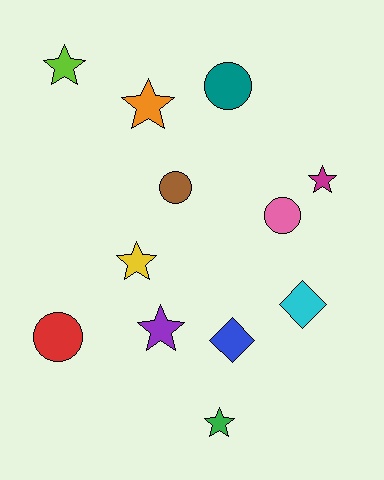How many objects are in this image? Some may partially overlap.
There are 12 objects.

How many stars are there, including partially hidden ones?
There are 6 stars.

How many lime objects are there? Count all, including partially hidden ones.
There is 1 lime object.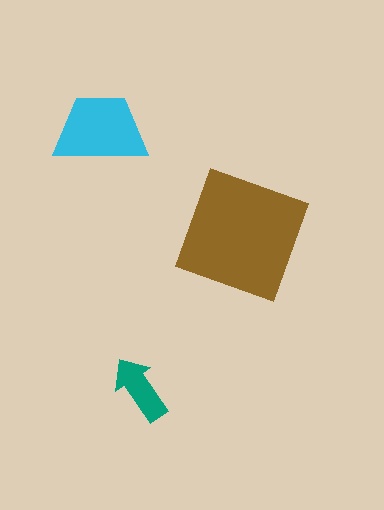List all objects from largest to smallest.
The brown square, the cyan trapezoid, the teal arrow.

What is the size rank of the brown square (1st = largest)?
1st.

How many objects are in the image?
There are 3 objects in the image.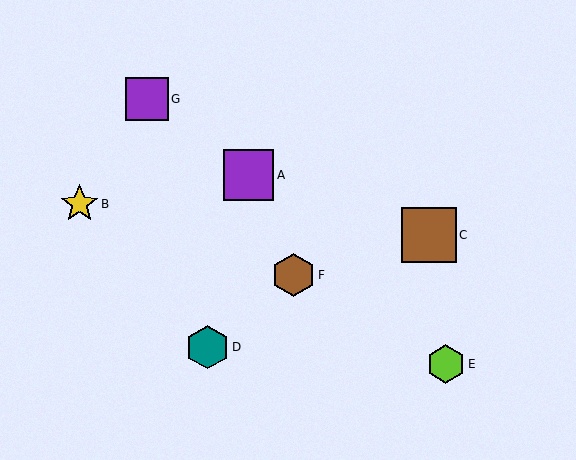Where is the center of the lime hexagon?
The center of the lime hexagon is at (446, 364).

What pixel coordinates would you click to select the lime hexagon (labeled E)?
Click at (446, 364) to select the lime hexagon E.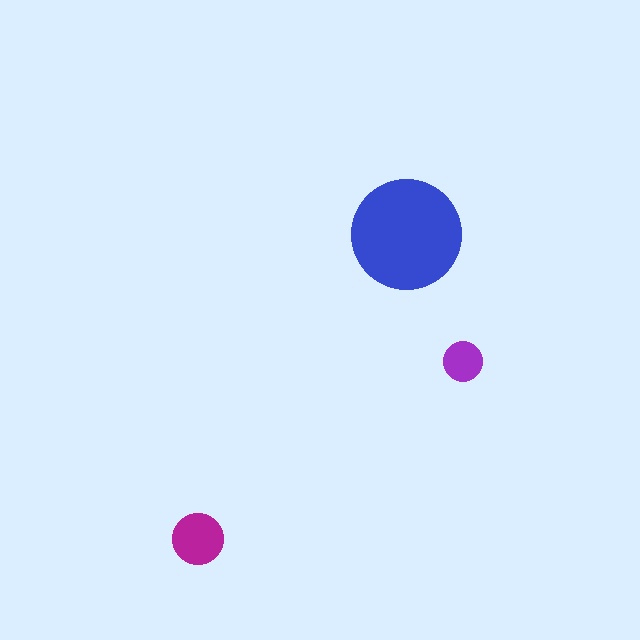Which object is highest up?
The blue circle is topmost.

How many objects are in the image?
There are 3 objects in the image.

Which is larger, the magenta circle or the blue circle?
The blue one.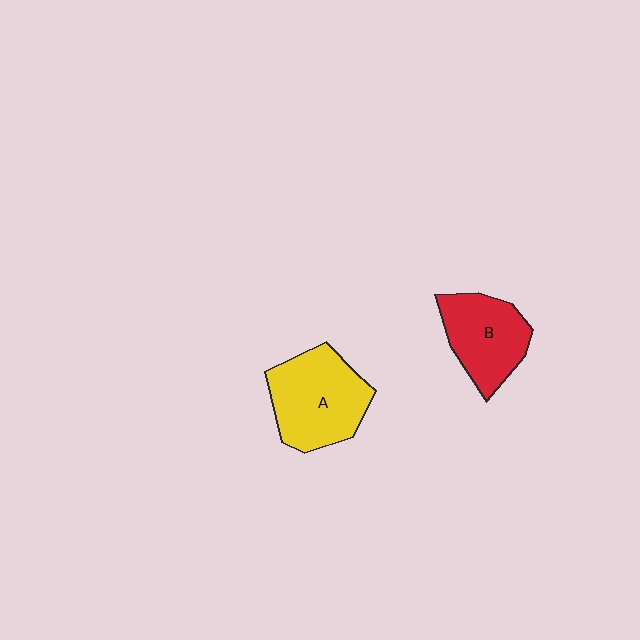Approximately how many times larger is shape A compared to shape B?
Approximately 1.2 times.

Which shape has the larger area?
Shape A (yellow).